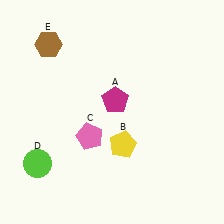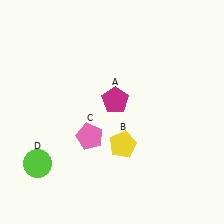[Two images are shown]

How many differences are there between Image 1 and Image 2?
There is 1 difference between the two images.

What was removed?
The brown hexagon (E) was removed in Image 2.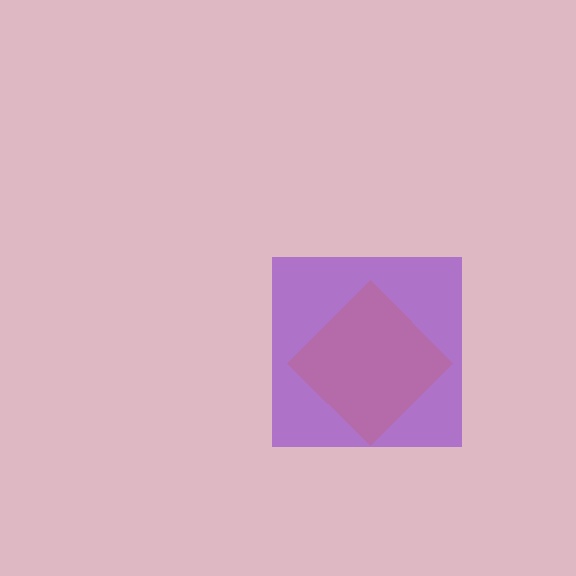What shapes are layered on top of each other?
The layered shapes are: an orange diamond, a purple square.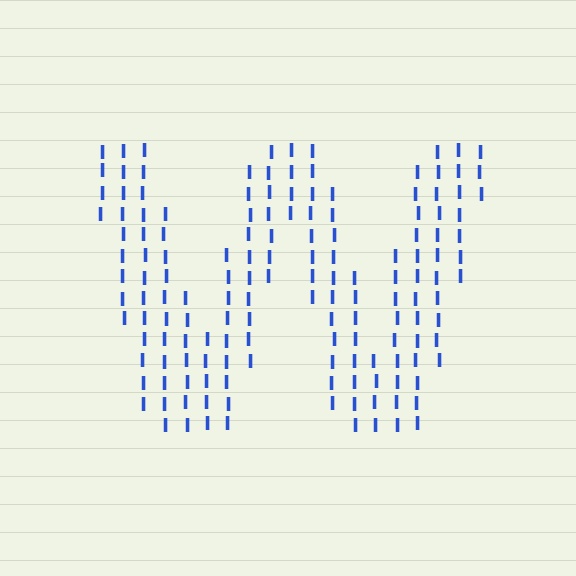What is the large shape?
The large shape is the letter W.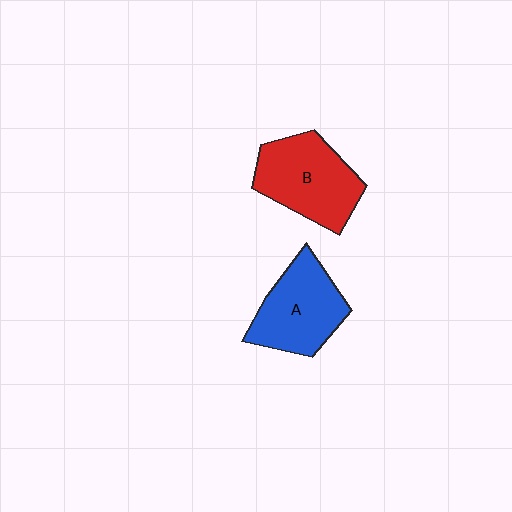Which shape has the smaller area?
Shape A (blue).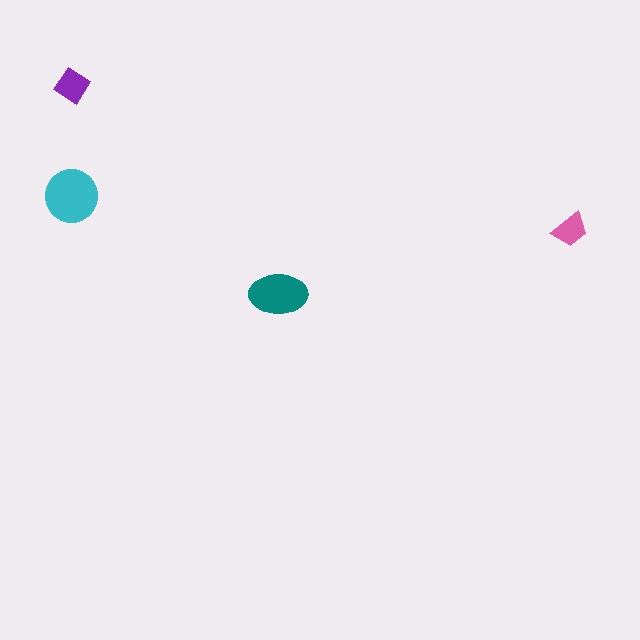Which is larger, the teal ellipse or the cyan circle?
The cyan circle.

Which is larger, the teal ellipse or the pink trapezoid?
The teal ellipse.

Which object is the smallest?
The pink trapezoid.